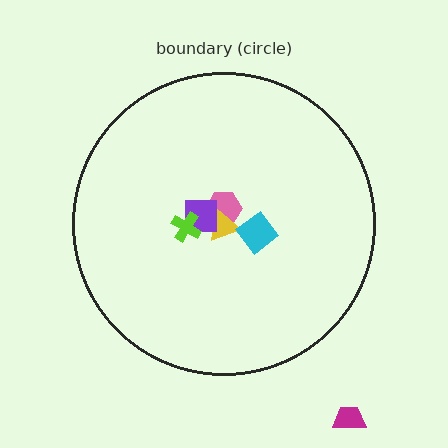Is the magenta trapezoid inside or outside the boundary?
Outside.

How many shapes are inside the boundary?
5 inside, 1 outside.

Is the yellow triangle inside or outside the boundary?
Inside.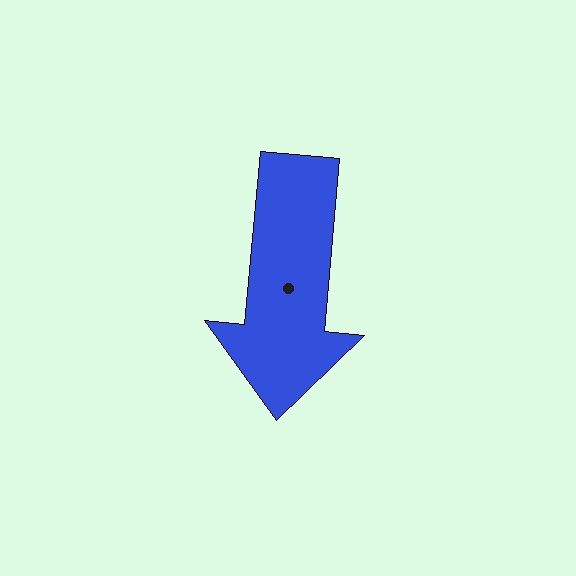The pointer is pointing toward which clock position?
Roughly 6 o'clock.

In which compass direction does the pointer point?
South.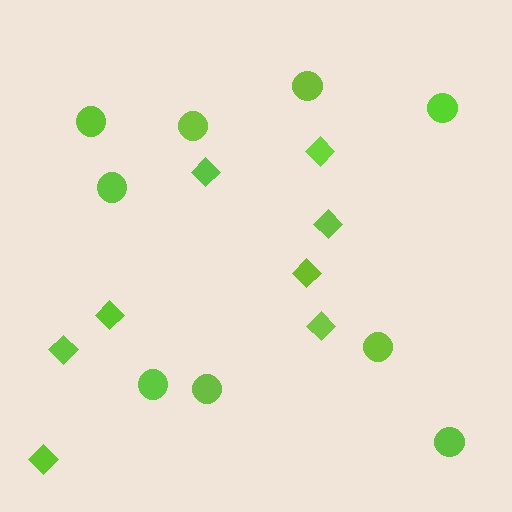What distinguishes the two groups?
There are 2 groups: one group of diamonds (8) and one group of circles (9).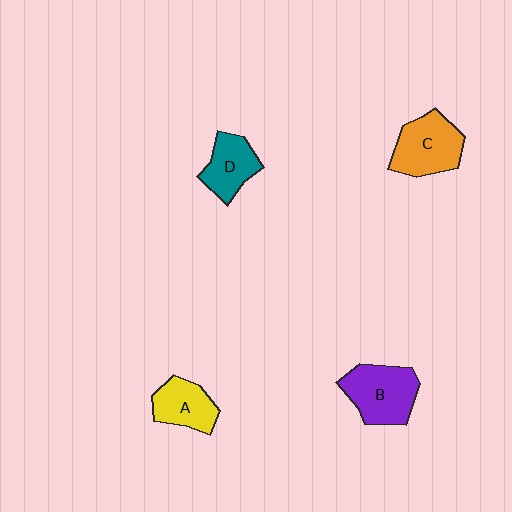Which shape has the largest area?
Shape B (purple).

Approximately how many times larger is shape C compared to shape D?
Approximately 1.3 times.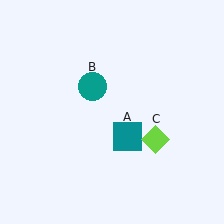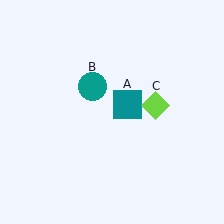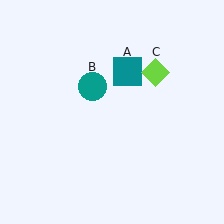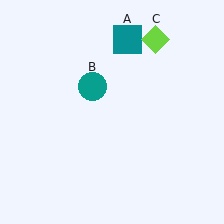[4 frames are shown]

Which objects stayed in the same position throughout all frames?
Teal circle (object B) remained stationary.